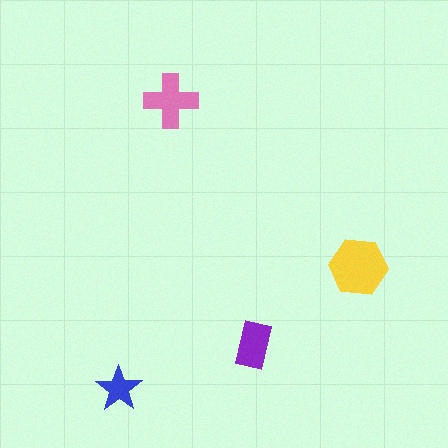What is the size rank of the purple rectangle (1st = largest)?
3rd.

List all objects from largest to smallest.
The yellow hexagon, the pink cross, the purple rectangle, the blue star.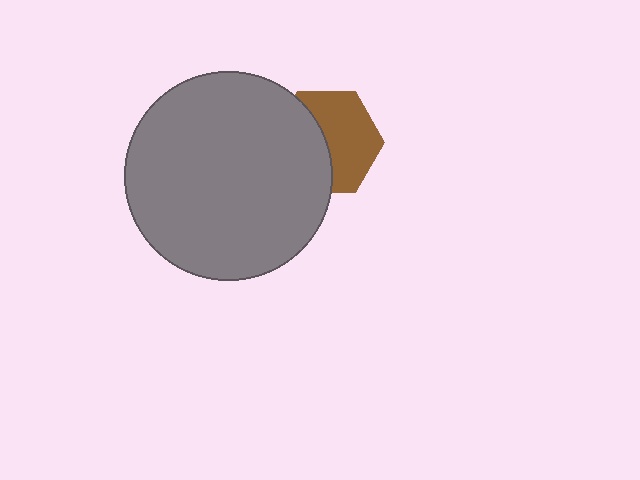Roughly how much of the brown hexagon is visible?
About half of it is visible (roughly 55%).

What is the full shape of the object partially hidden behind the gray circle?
The partially hidden object is a brown hexagon.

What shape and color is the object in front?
The object in front is a gray circle.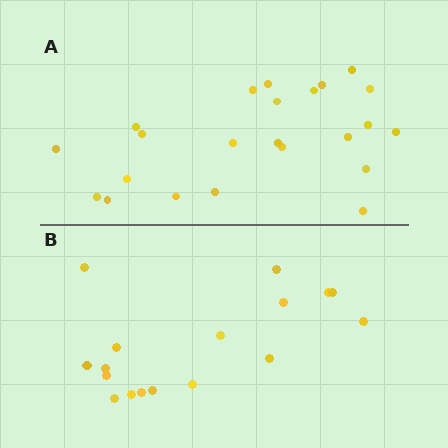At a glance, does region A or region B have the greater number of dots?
Region A (the top region) has more dots.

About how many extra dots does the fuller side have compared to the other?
Region A has about 6 more dots than region B.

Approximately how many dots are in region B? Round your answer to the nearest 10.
About 20 dots. (The exact count is 17, which rounds to 20.)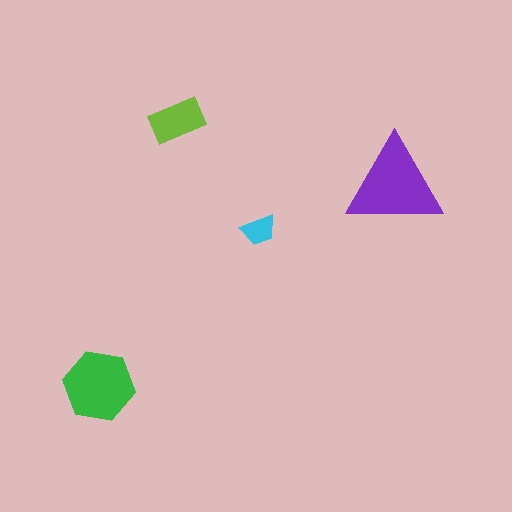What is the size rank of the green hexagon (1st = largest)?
2nd.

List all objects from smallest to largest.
The cyan trapezoid, the lime rectangle, the green hexagon, the purple triangle.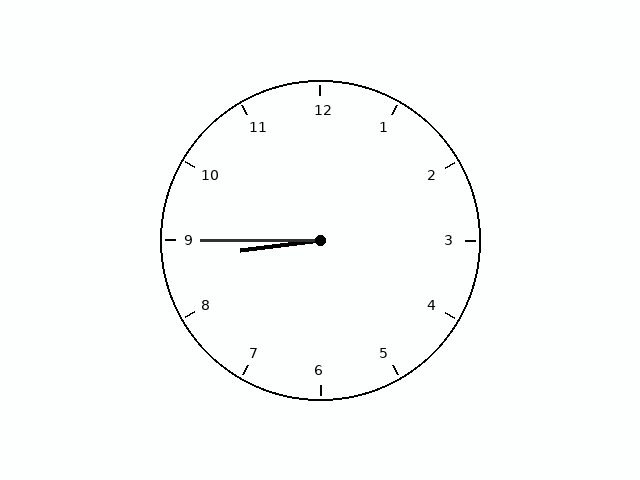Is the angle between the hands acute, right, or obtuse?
It is acute.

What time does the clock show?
8:45.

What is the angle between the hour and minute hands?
Approximately 8 degrees.